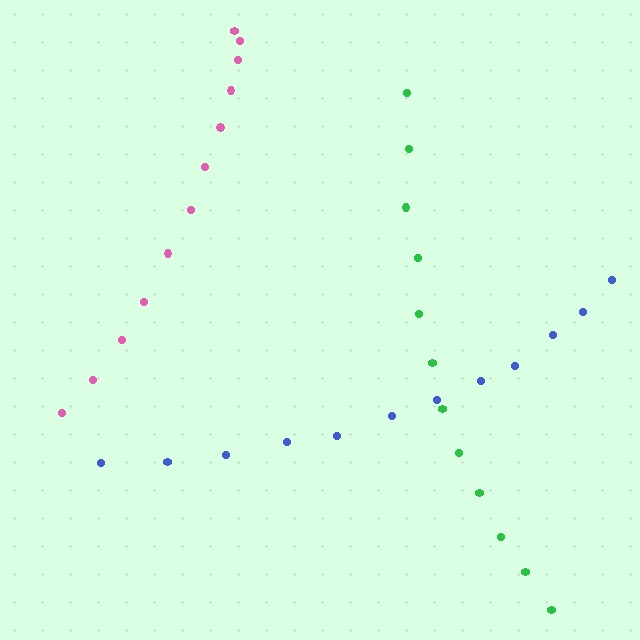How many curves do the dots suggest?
There are 3 distinct paths.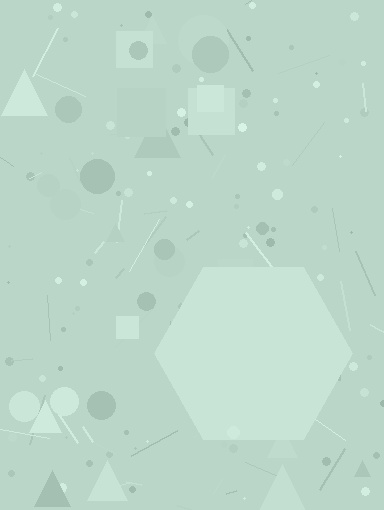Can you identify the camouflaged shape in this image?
The camouflaged shape is a hexagon.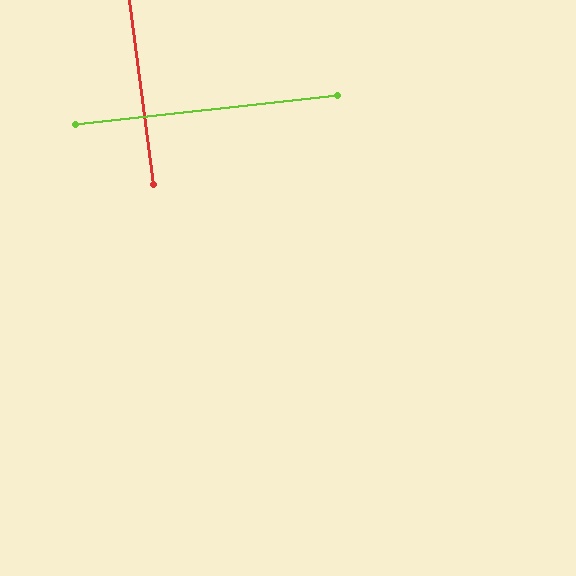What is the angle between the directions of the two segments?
Approximately 89 degrees.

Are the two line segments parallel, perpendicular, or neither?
Perpendicular — they meet at approximately 89°.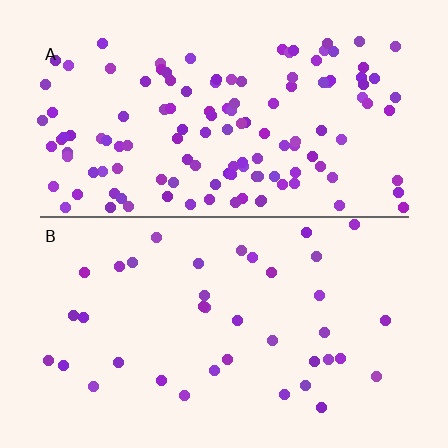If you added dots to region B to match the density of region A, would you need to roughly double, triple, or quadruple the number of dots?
Approximately triple.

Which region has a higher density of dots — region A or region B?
A (the top).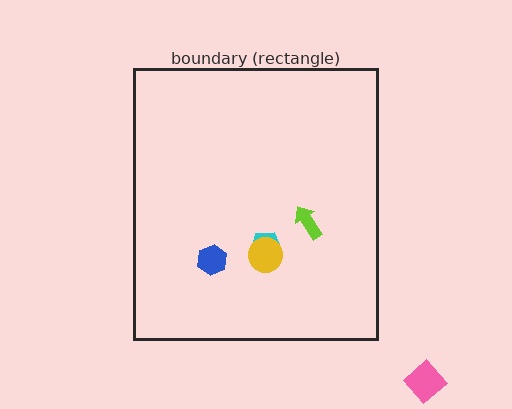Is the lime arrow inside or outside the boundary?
Inside.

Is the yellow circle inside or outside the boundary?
Inside.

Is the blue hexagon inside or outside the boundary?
Inside.